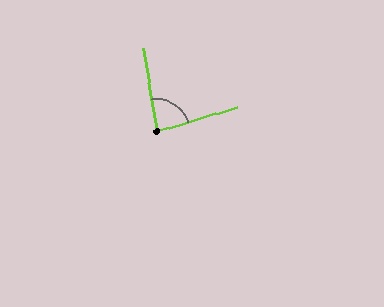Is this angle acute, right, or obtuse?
It is acute.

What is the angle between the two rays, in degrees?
Approximately 82 degrees.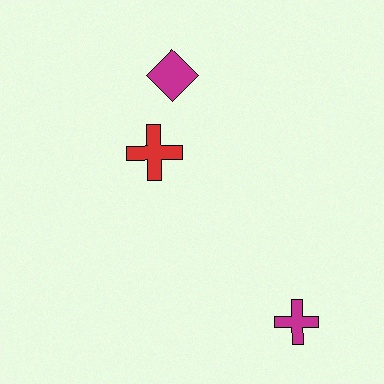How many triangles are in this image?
There are no triangles.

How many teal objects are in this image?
There are no teal objects.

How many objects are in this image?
There are 3 objects.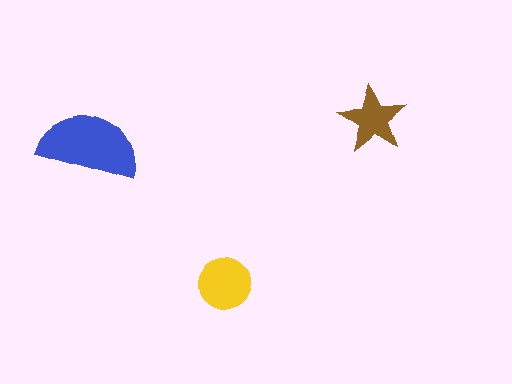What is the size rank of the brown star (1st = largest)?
3rd.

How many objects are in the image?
There are 3 objects in the image.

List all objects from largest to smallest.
The blue semicircle, the yellow circle, the brown star.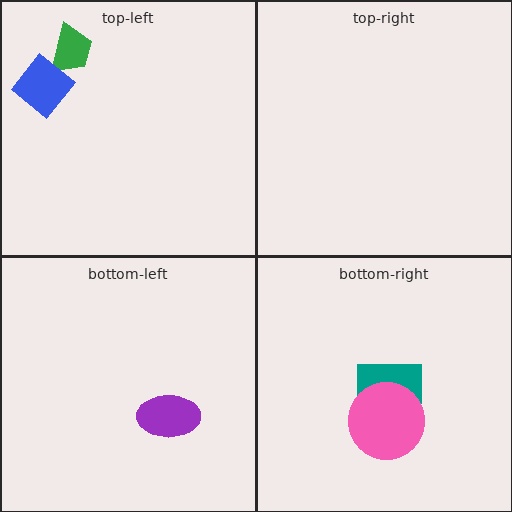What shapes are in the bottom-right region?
The teal rectangle, the pink circle.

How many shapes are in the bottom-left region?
1.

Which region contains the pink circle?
The bottom-right region.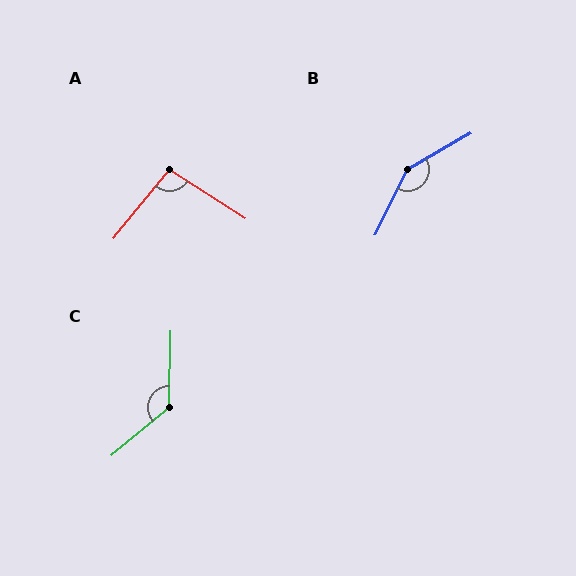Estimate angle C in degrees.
Approximately 131 degrees.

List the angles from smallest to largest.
A (97°), C (131°), B (146°).